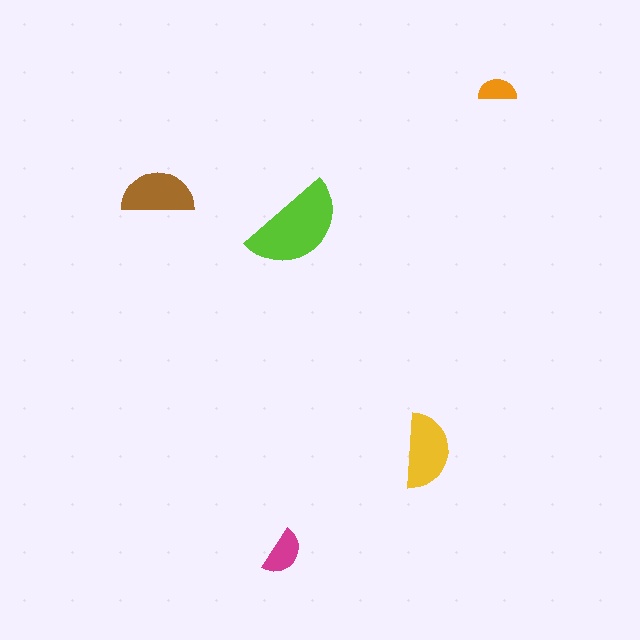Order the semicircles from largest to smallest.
the lime one, the yellow one, the brown one, the magenta one, the orange one.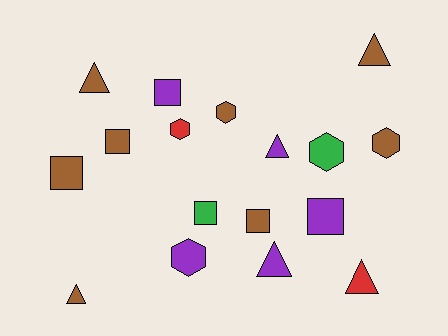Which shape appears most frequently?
Square, with 6 objects.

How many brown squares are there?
There are 3 brown squares.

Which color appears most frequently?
Brown, with 8 objects.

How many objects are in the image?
There are 17 objects.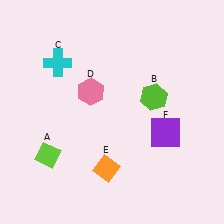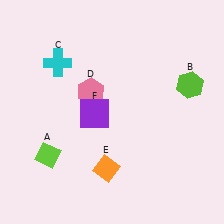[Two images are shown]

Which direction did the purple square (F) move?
The purple square (F) moved left.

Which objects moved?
The objects that moved are: the lime hexagon (B), the purple square (F).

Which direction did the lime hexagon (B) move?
The lime hexagon (B) moved right.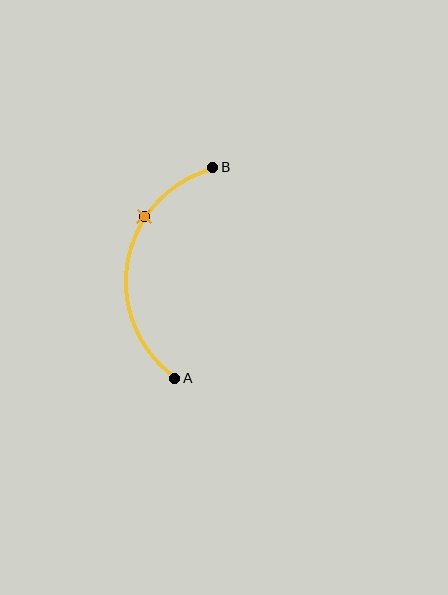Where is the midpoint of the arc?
The arc midpoint is the point on the curve farthest from the straight line joining A and B. It sits to the left of that line.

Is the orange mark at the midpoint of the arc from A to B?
No. The orange mark lies on the arc but is closer to endpoint B. The arc midpoint would be at the point on the curve equidistant along the arc from both A and B.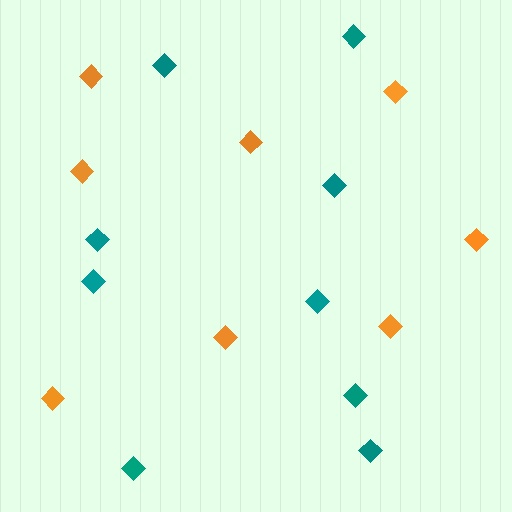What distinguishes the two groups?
There are 2 groups: one group of orange diamonds (8) and one group of teal diamonds (9).